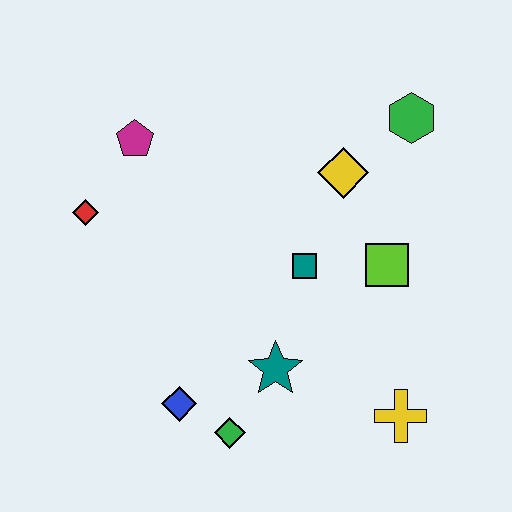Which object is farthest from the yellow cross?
The magenta pentagon is farthest from the yellow cross.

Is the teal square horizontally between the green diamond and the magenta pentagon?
No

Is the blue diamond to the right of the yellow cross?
No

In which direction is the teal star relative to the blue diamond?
The teal star is to the right of the blue diamond.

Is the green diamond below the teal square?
Yes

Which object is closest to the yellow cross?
The teal star is closest to the yellow cross.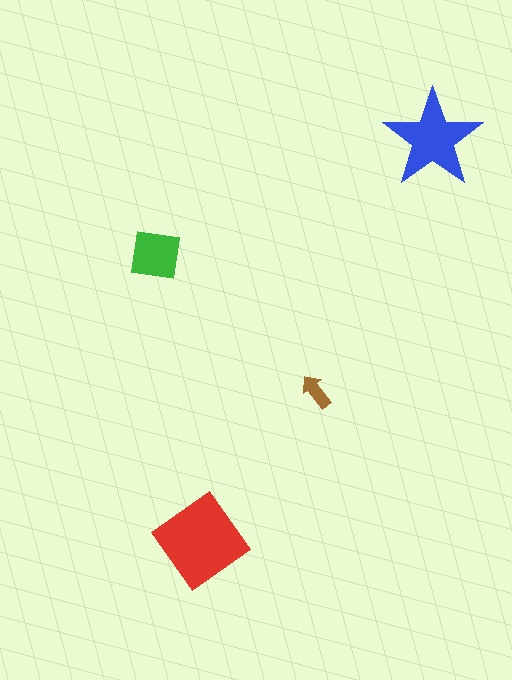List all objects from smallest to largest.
The brown arrow, the green square, the blue star, the red diamond.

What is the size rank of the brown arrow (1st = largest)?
4th.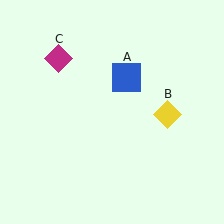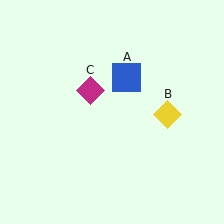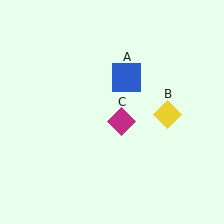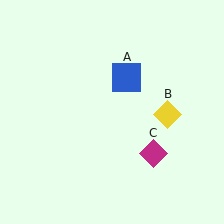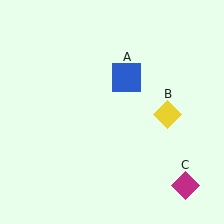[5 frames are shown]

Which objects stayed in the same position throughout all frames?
Blue square (object A) and yellow diamond (object B) remained stationary.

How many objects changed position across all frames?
1 object changed position: magenta diamond (object C).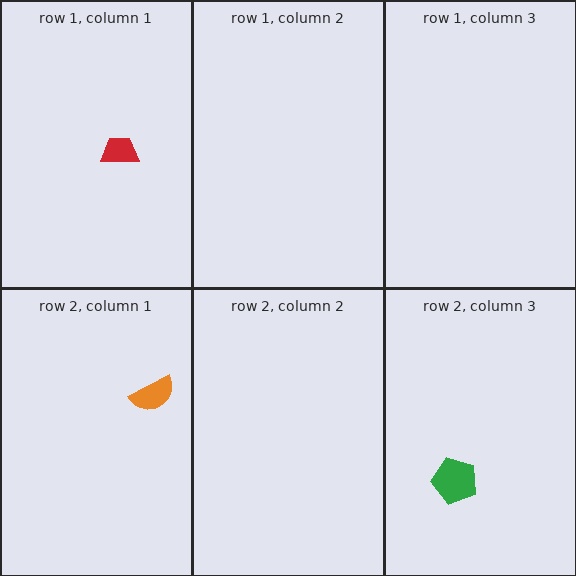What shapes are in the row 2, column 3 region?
The green pentagon.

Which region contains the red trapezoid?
The row 1, column 1 region.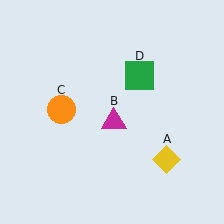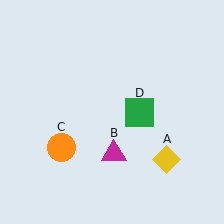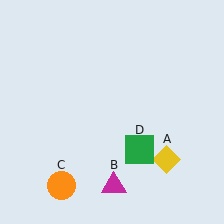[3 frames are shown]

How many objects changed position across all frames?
3 objects changed position: magenta triangle (object B), orange circle (object C), green square (object D).